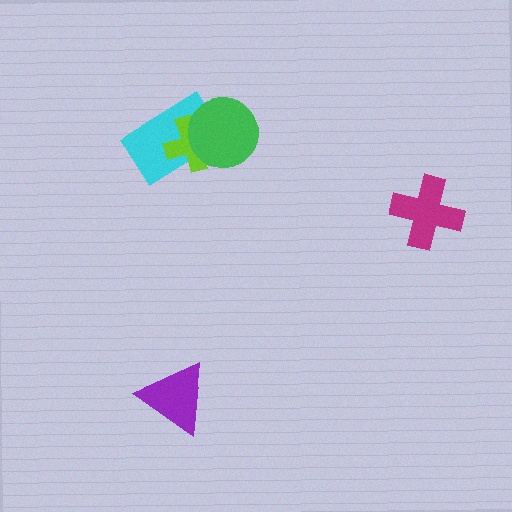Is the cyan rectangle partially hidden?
Yes, it is partially covered by another shape.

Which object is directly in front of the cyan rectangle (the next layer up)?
The lime cross is directly in front of the cyan rectangle.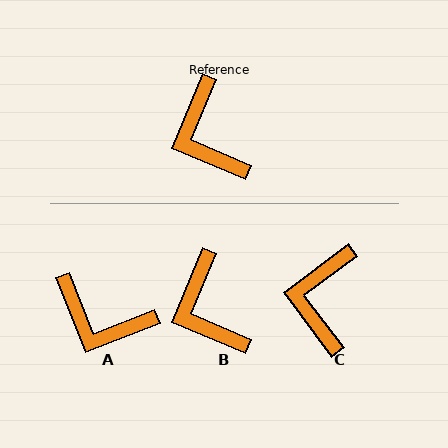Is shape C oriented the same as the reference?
No, it is off by about 30 degrees.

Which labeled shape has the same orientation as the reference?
B.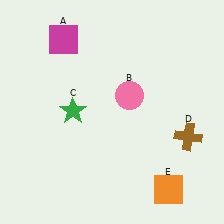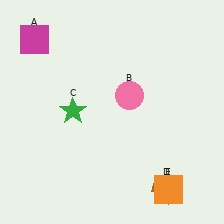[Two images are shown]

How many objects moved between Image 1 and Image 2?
2 objects moved between the two images.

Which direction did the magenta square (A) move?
The magenta square (A) moved left.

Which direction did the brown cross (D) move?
The brown cross (D) moved down.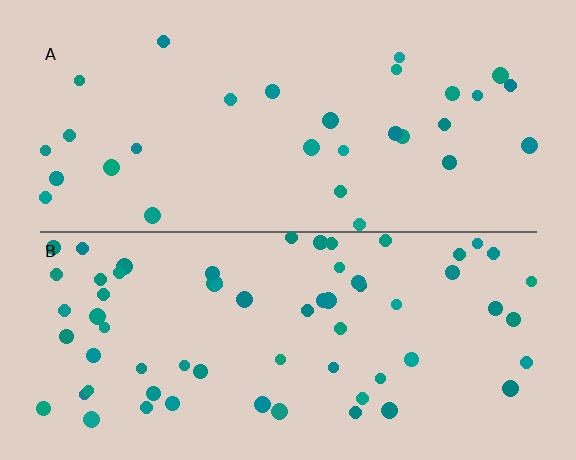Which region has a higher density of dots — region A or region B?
B (the bottom).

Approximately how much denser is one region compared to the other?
Approximately 2.1× — region B over region A.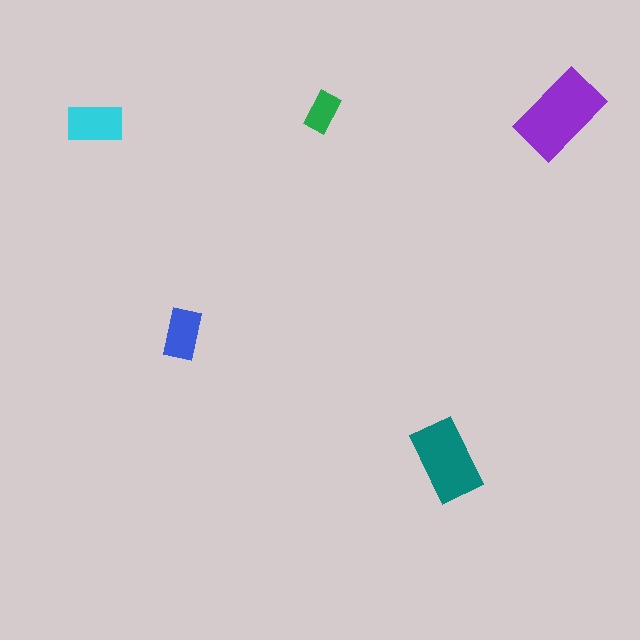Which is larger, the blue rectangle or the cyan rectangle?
The cyan one.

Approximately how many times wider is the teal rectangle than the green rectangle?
About 2 times wider.